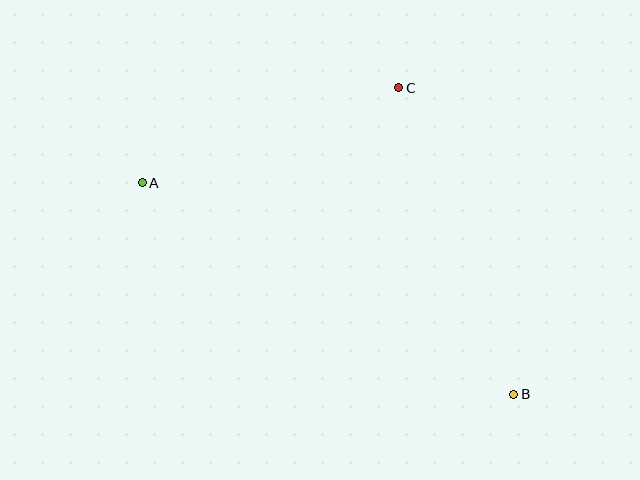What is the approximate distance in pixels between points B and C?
The distance between B and C is approximately 327 pixels.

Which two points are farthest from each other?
Points A and B are farthest from each other.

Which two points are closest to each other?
Points A and C are closest to each other.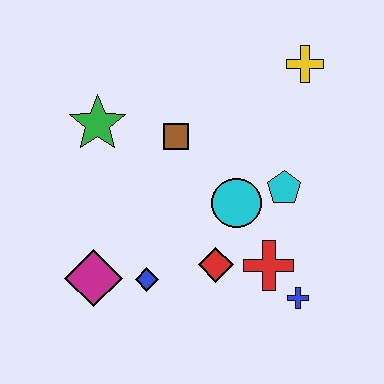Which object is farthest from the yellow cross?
The magenta diamond is farthest from the yellow cross.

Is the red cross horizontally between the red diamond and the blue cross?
Yes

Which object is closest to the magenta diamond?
The blue diamond is closest to the magenta diamond.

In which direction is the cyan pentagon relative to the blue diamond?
The cyan pentagon is to the right of the blue diamond.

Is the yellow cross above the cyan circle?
Yes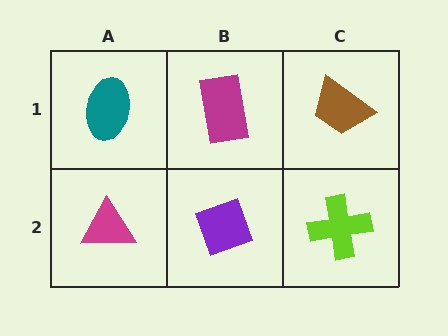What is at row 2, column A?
A magenta triangle.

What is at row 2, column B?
A purple diamond.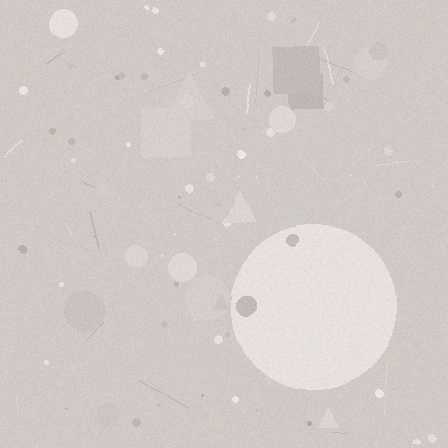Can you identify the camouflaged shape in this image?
The camouflaged shape is a circle.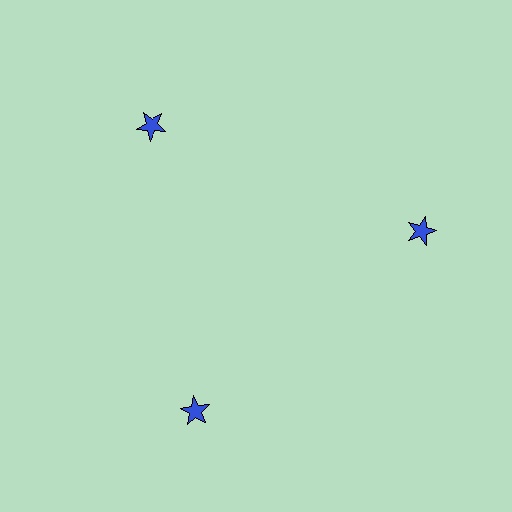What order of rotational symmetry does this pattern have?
This pattern has 3-fold rotational symmetry.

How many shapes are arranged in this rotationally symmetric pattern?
There are 3 shapes, arranged in 3 groups of 1.